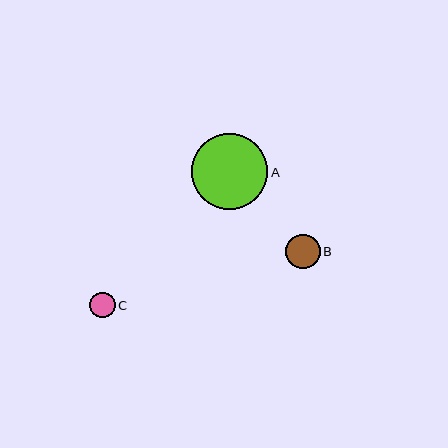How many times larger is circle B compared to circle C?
Circle B is approximately 1.3 times the size of circle C.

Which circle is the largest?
Circle A is the largest with a size of approximately 76 pixels.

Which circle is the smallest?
Circle C is the smallest with a size of approximately 26 pixels.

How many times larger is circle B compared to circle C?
Circle B is approximately 1.3 times the size of circle C.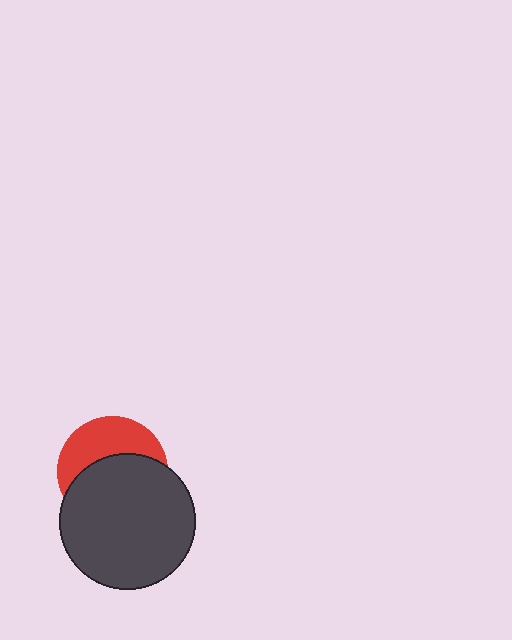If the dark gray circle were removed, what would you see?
You would see the complete red circle.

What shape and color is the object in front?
The object in front is a dark gray circle.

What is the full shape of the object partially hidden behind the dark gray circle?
The partially hidden object is a red circle.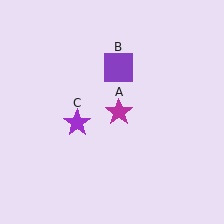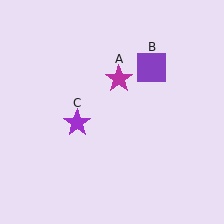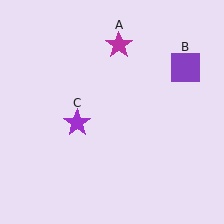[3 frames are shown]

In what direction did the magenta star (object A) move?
The magenta star (object A) moved up.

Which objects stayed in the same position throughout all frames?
Purple star (object C) remained stationary.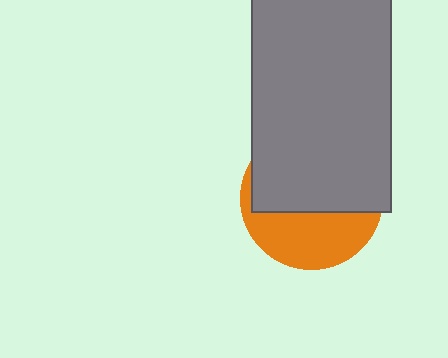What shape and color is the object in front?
The object in front is a gray rectangle.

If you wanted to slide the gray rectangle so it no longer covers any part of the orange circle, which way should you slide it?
Slide it up — that is the most direct way to separate the two shapes.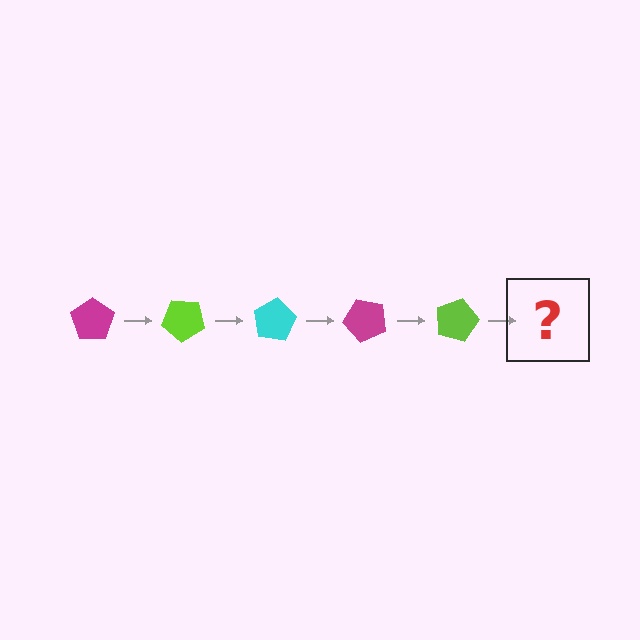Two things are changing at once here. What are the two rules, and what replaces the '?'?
The two rules are that it rotates 40 degrees each step and the color cycles through magenta, lime, and cyan. The '?' should be a cyan pentagon, rotated 200 degrees from the start.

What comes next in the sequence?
The next element should be a cyan pentagon, rotated 200 degrees from the start.